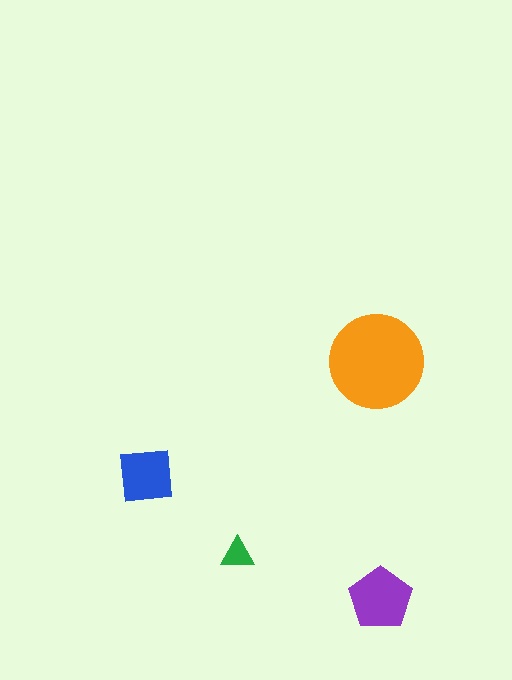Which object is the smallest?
The green triangle.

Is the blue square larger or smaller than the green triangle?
Larger.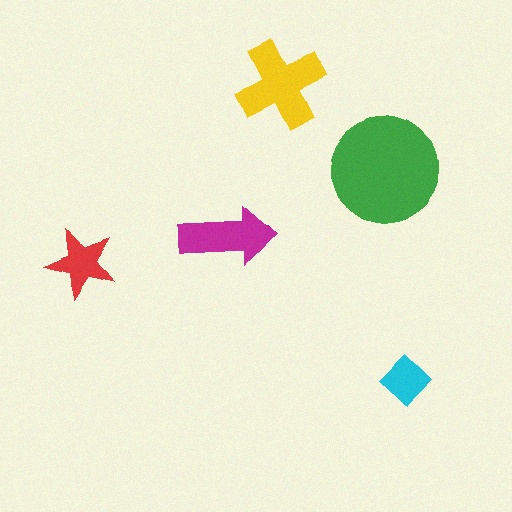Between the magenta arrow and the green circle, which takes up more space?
The green circle.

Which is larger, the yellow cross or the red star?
The yellow cross.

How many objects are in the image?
There are 5 objects in the image.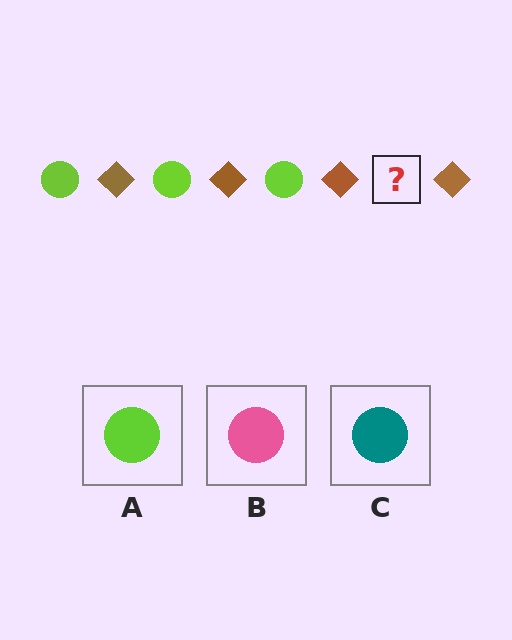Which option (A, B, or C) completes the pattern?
A.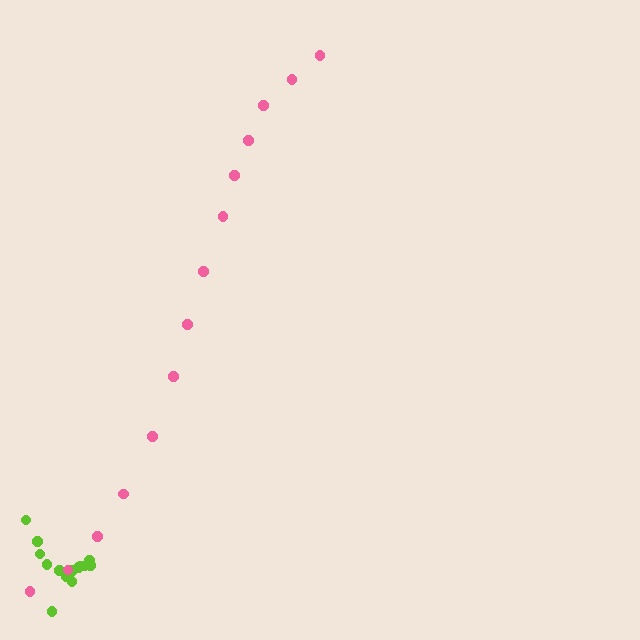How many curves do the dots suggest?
There are 2 distinct paths.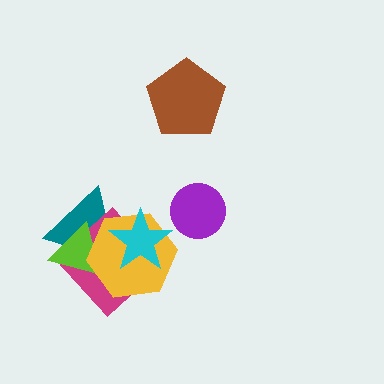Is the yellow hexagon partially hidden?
Yes, it is partially covered by another shape.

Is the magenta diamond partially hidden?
Yes, it is partially covered by another shape.